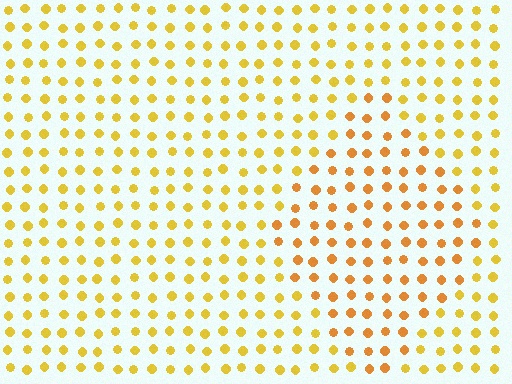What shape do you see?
I see a diamond.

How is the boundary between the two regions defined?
The boundary is defined purely by a slight shift in hue (about 21 degrees). Spacing, size, and orientation are identical on both sides.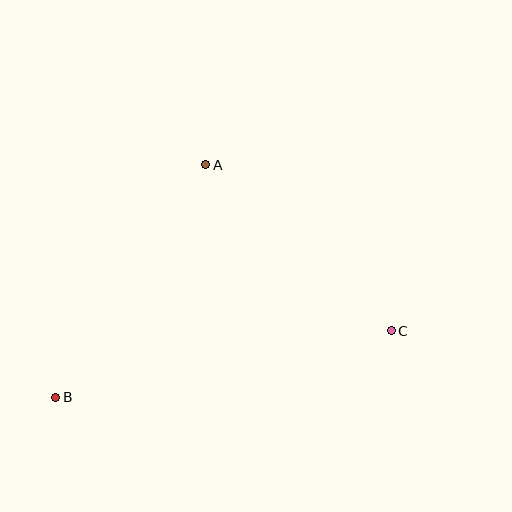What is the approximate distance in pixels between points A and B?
The distance between A and B is approximately 277 pixels.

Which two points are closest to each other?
Points A and C are closest to each other.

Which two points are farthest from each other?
Points B and C are farthest from each other.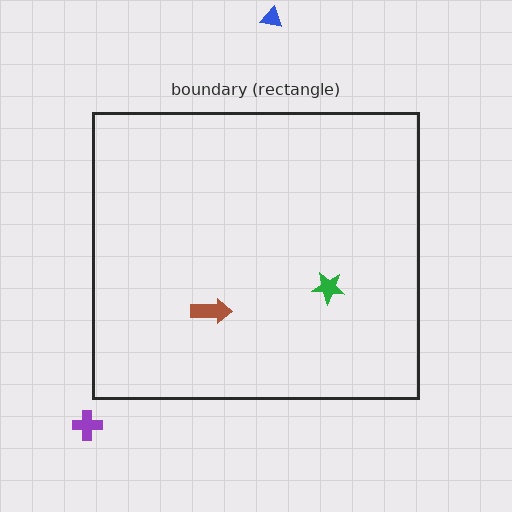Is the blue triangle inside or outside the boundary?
Outside.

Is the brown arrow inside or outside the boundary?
Inside.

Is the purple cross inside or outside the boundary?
Outside.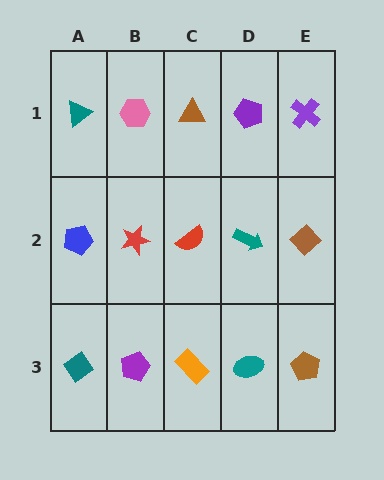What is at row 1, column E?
A purple cross.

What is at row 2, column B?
A red star.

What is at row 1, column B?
A pink hexagon.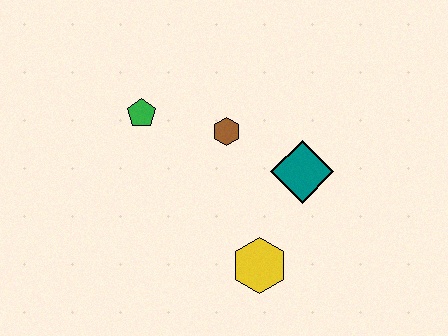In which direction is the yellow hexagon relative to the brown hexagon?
The yellow hexagon is below the brown hexagon.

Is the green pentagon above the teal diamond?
Yes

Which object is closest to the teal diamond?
The brown hexagon is closest to the teal diamond.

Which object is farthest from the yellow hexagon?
The green pentagon is farthest from the yellow hexagon.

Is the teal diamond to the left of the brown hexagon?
No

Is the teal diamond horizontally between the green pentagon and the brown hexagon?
No